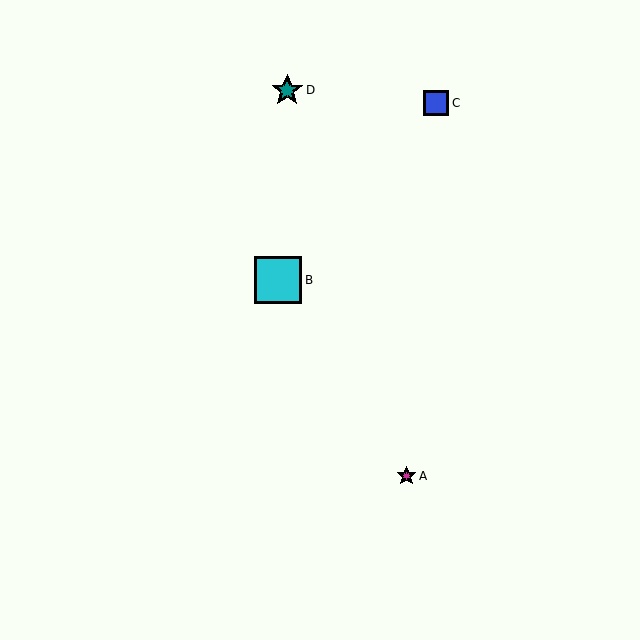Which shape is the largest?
The cyan square (labeled B) is the largest.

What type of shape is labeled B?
Shape B is a cyan square.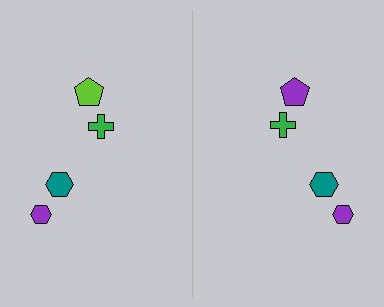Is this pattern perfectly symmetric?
No, the pattern is not perfectly symmetric. The purple pentagon on the right side breaks the symmetry — its mirror counterpart is lime.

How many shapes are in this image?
There are 8 shapes in this image.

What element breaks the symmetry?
The purple pentagon on the right side breaks the symmetry — its mirror counterpart is lime.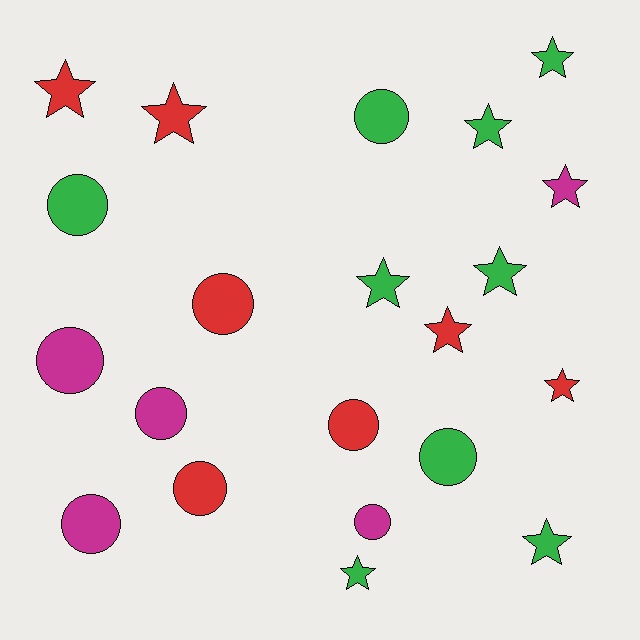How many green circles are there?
There are 3 green circles.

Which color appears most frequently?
Green, with 9 objects.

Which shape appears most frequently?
Star, with 11 objects.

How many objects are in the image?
There are 21 objects.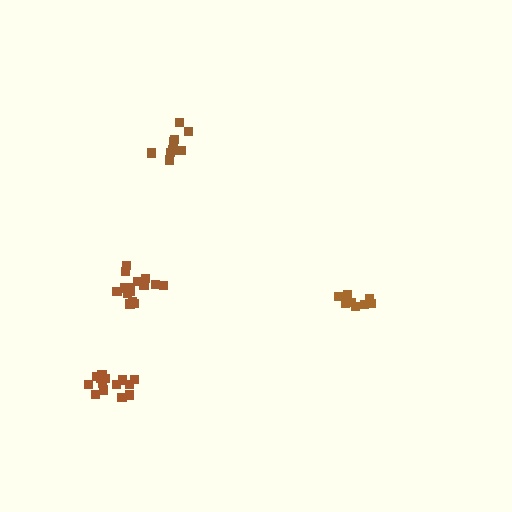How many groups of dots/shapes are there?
There are 4 groups.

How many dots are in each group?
Group 1: 10 dots, Group 2: 14 dots, Group 3: 10 dots, Group 4: 15 dots (49 total).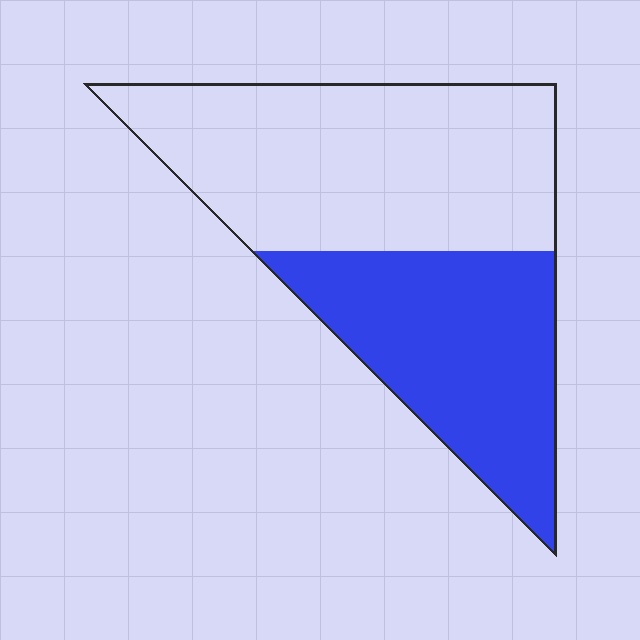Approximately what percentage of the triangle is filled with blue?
Approximately 40%.